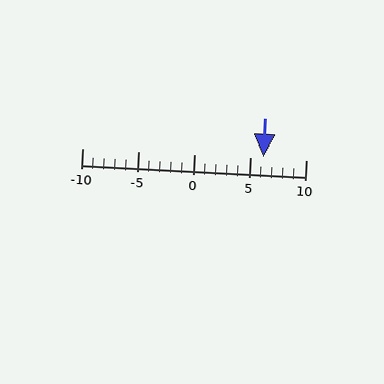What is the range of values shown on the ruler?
The ruler shows values from -10 to 10.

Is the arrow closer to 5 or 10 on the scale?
The arrow is closer to 5.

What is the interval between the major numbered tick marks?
The major tick marks are spaced 5 units apart.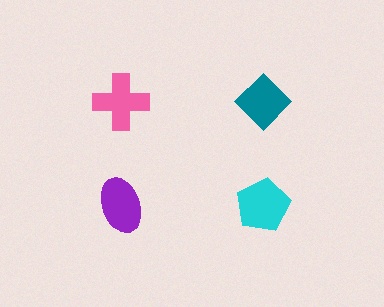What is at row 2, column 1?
A purple ellipse.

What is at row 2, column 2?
A cyan pentagon.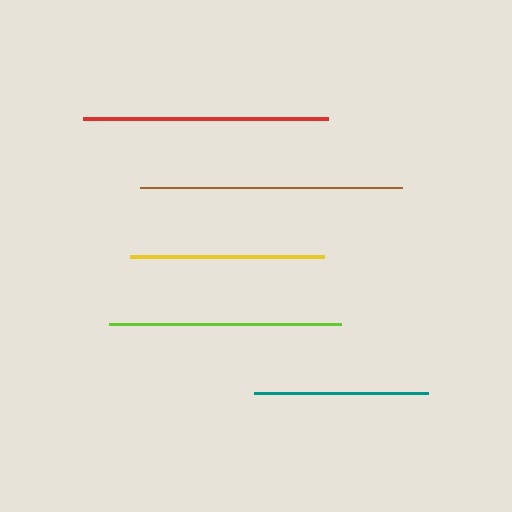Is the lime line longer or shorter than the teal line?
The lime line is longer than the teal line.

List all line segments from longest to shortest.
From longest to shortest: brown, red, lime, yellow, teal.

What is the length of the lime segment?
The lime segment is approximately 232 pixels long.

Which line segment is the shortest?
The teal line is the shortest at approximately 174 pixels.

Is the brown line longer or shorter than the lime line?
The brown line is longer than the lime line.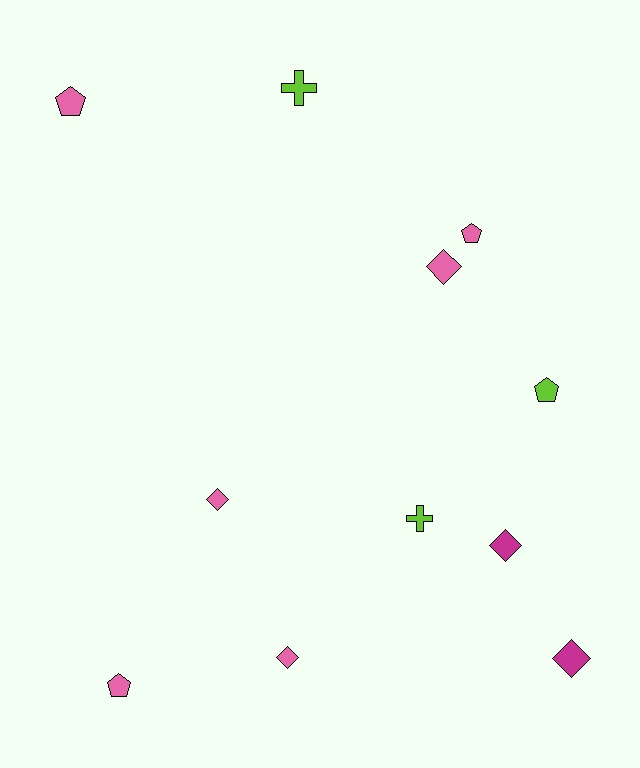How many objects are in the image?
There are 11 objects.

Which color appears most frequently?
Pink, with 6 objects.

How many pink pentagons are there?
There are 3 pink pentagons.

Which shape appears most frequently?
Diamond, with 5 objects.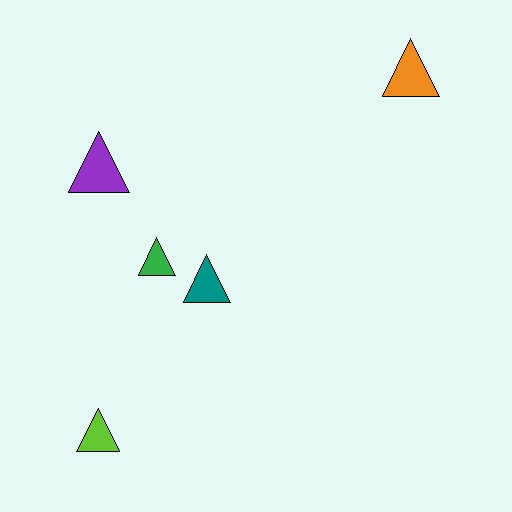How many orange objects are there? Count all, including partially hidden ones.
There is 1 orange object.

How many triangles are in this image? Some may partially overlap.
There are 5 triangles.